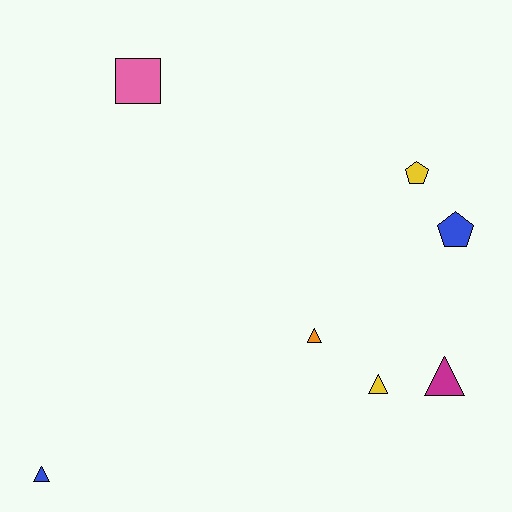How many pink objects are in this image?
There is 1 pink object.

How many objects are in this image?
There are 7 objects.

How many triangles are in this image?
There are 4 triangles.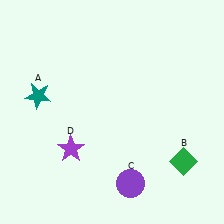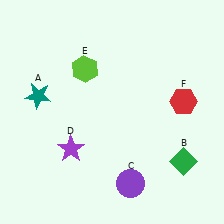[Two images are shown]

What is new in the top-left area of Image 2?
A lime hexagon (E) was added in the top-left area of Image 2.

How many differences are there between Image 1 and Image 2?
There are 2 differences between the two images.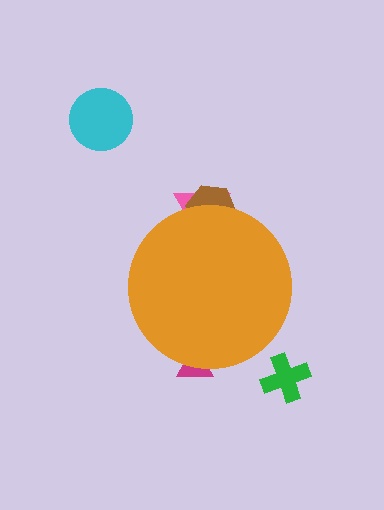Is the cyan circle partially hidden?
No, the cyan circle is fully visible.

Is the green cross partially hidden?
No, the green cross is fully visible.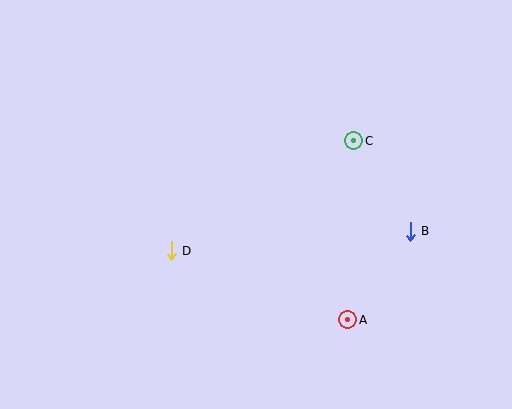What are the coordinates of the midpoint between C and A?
The midpoint between C and A is at (351, 230).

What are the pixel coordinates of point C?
Point C is at (354, 141).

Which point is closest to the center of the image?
Point D at (171, 251) is closest to the center.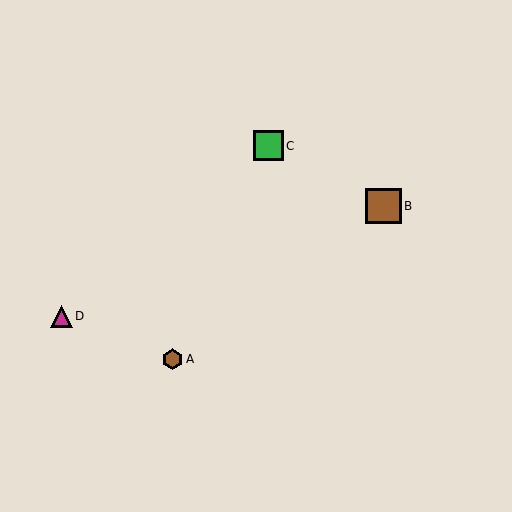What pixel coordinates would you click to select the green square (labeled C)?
Click at (268, 146) to select the green square C.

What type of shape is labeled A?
Shape A is a brown hexagon.